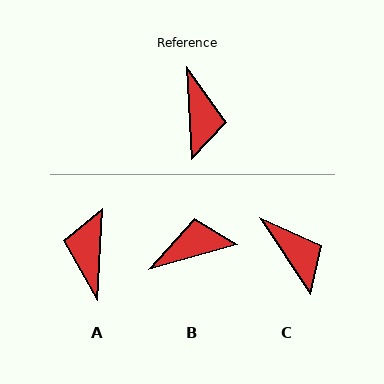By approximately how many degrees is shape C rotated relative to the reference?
Approximately 30 degrees counter-clockwise.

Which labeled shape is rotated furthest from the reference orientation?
A, about 174 degrees away.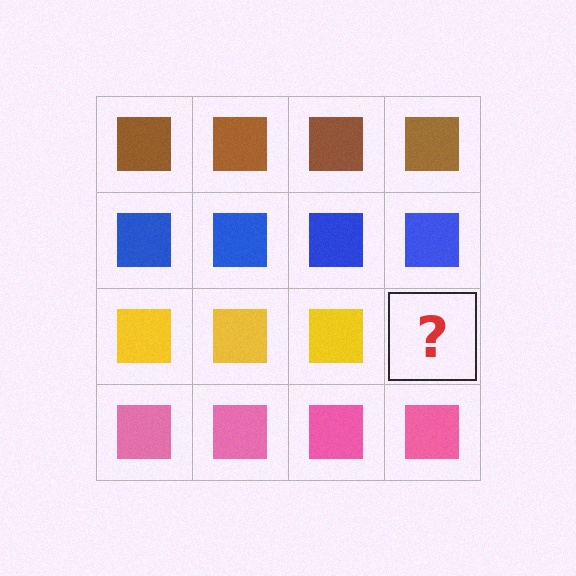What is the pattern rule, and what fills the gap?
The rule is that each row has a consistent color. The gap should be filled with a yellow square.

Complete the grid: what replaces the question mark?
The question mark should be replaced with a yellow square.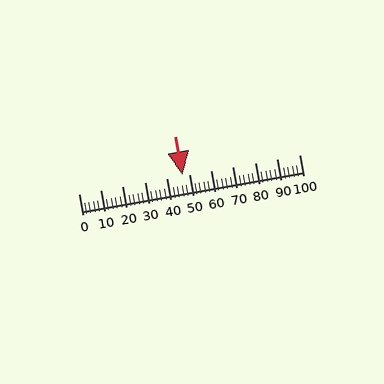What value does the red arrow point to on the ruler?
The red arrow points to approximately 47.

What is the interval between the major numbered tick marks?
The major tick marks are spaced 10 units apart.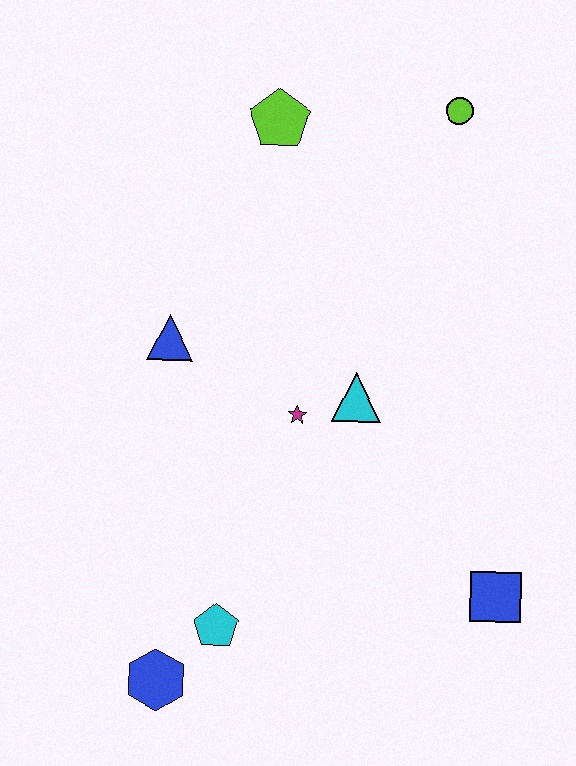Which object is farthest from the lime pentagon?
The blue hexagon is farthest from the lime pentagon.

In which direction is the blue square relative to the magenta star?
The blue square is to the right of the magenta star.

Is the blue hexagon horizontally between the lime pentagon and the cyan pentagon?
No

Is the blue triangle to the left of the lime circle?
Yes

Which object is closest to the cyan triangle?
The magenta star is closest to the cyan triangle.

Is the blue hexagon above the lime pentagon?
No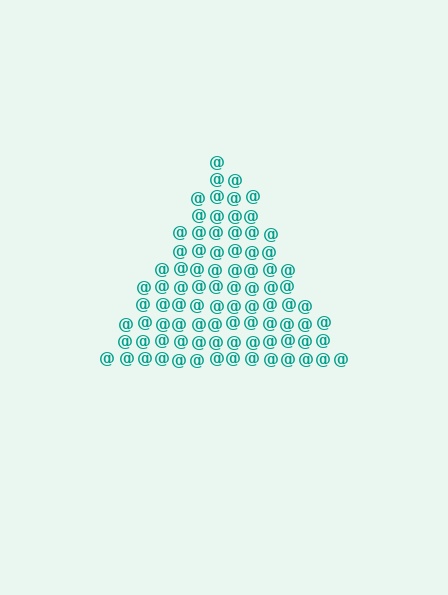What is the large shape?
The large shape is a triangle.